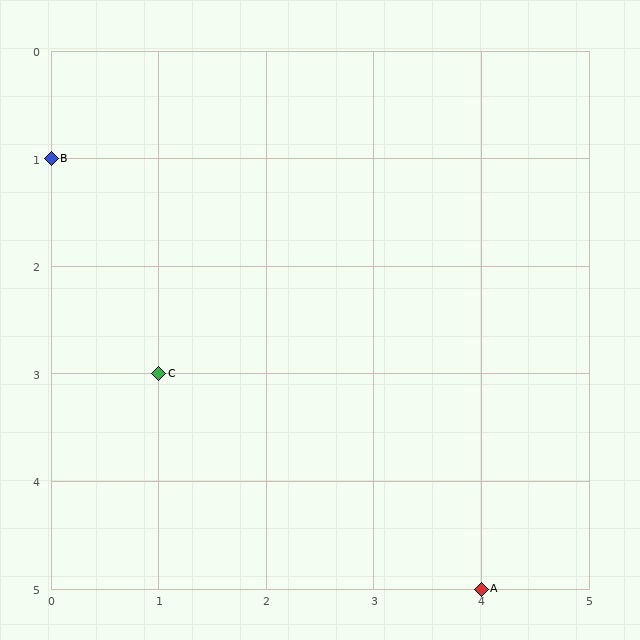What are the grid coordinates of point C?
Point C is at grid coordinates (1, 3).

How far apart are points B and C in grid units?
Points B and C are 1 column and 2 rows apart (about 2.2 grid units diagonally).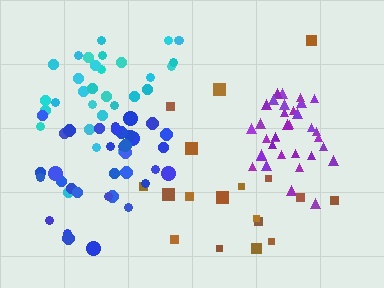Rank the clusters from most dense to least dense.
purple, blue, cyan, brown.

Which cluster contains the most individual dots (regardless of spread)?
Blue (35).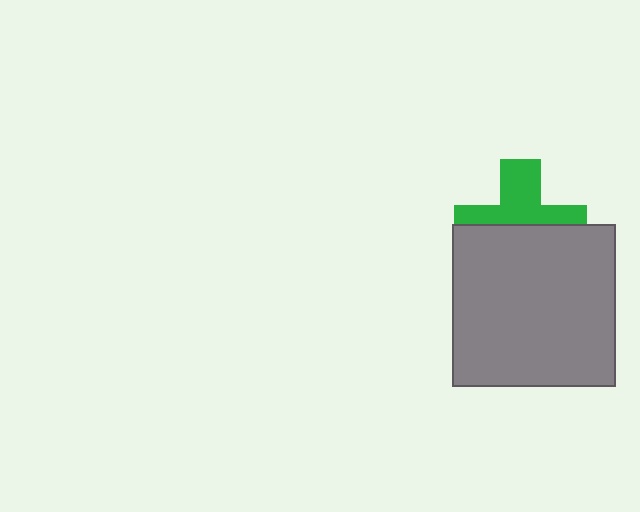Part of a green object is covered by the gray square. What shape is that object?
It is a cross.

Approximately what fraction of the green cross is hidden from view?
Roughly 53% of the green cross is hidden behind the gray square.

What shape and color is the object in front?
The object in front is a gray square.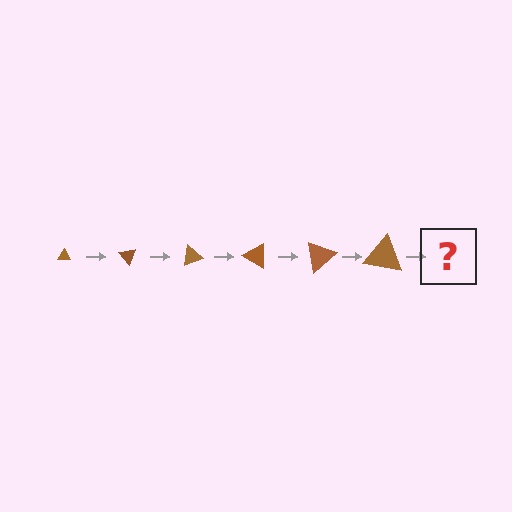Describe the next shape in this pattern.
It should be a triangle, larger than the previous one and rotated 300 degrees from the start.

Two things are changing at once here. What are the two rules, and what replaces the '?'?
The two rules are that the triangle grows larger each step and it rotates 50 degrees each step. The '?' should be a triangle, larger than the previous one and rotated 300 degrees from the start.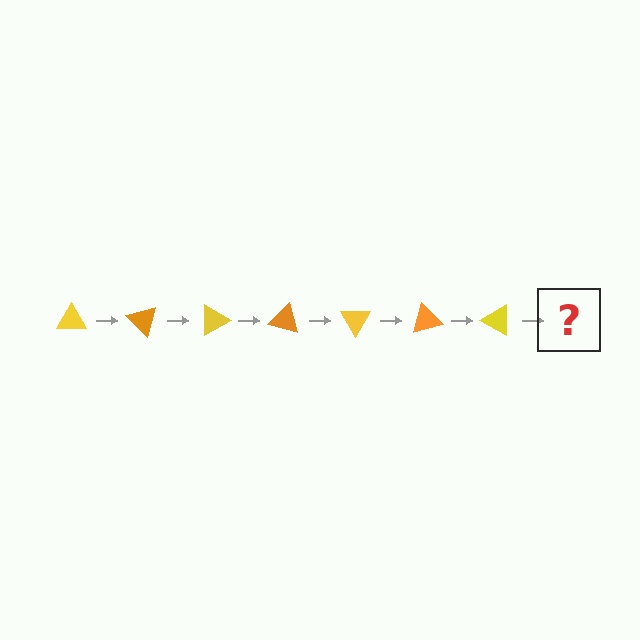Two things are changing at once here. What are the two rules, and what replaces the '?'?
The two rules are that it rotates 45 degrees each step and the color cycles through yellow and orange. The '?' should be an orange triangle, rotated 315 degrees from the start.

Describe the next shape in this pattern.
It should be an orange triangle, rotated 315 degrees from the start.